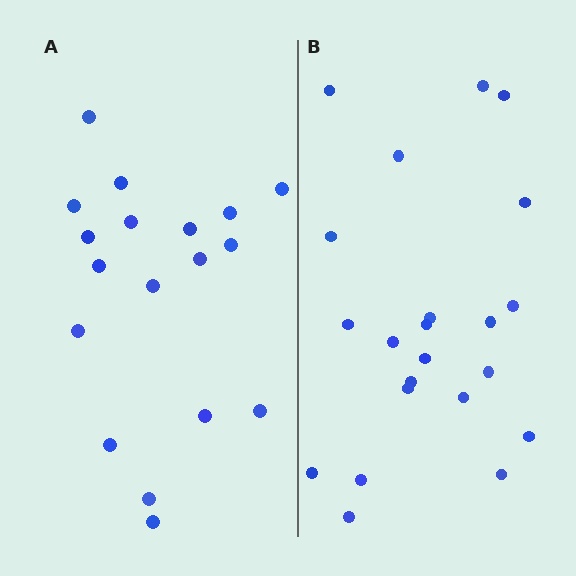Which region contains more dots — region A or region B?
Region B (the right region) has more dots.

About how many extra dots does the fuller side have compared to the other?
Region B has about 4 more dots than region A.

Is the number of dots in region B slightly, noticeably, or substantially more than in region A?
Region B has only slightly more — the two regions are fairly close. The ratio is roughly 1.2 to 1.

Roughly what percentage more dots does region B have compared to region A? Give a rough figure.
About 20% more.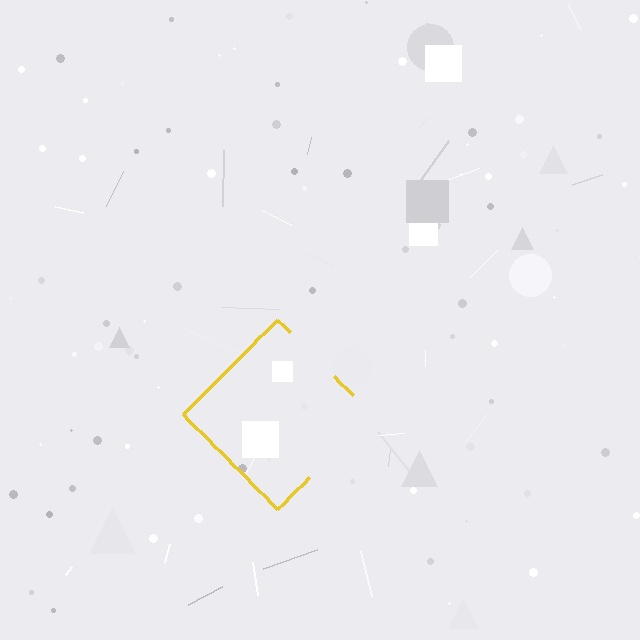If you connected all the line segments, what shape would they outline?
They would outline a diamond.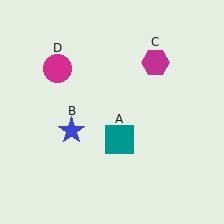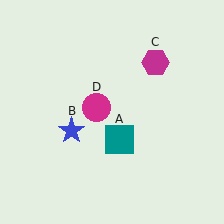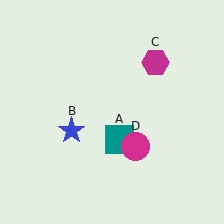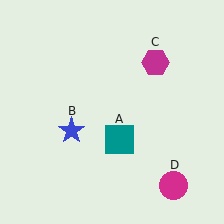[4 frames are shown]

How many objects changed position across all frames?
1 object changed position: magenta circle (object D).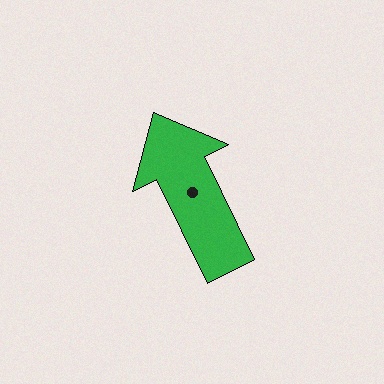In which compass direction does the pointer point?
Northwest.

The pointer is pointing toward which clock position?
Roughly 11 o'clock.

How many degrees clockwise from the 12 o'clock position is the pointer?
Approximately 334 degrees.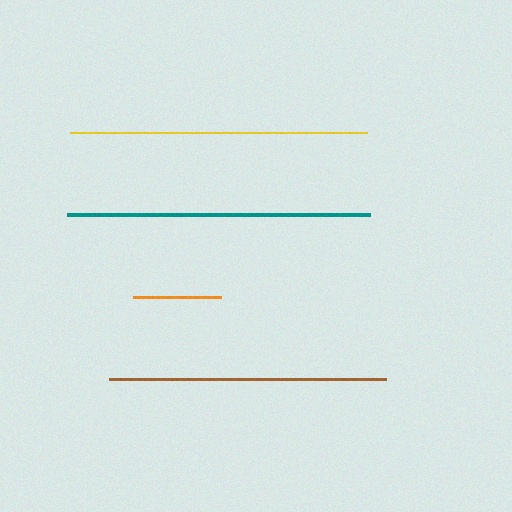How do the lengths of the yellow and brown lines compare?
The yellow and brown lines are approximately the same length.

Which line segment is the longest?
The teal line is the longest at approximately 303 pixels.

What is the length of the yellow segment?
The yellow segment is approximately 297 pixels long.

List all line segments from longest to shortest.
From longest to shortest: teal, yellow, brown, orange.